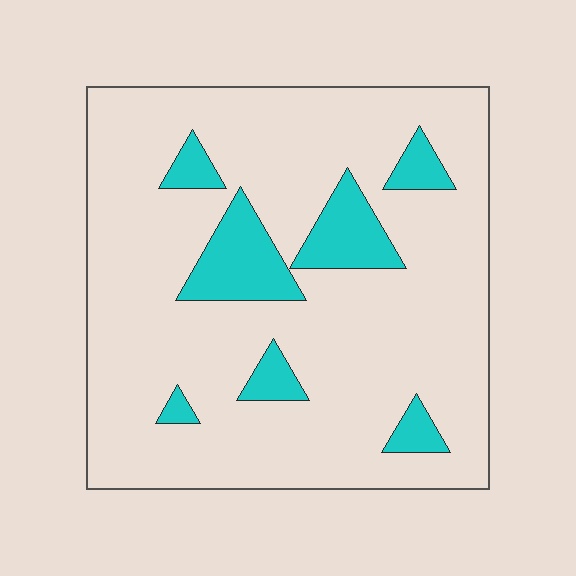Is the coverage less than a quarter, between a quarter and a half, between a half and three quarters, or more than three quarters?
Less than a quarter.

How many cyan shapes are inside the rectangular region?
7.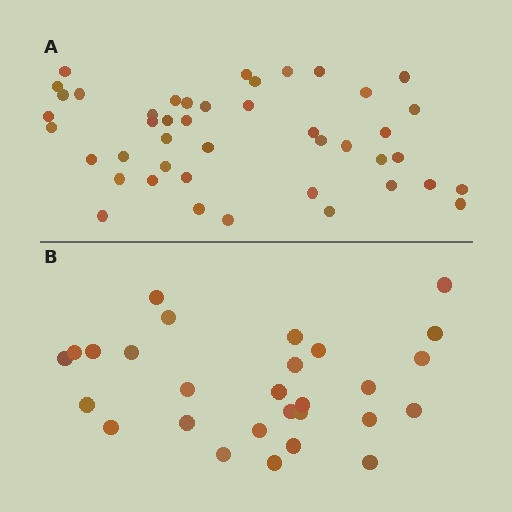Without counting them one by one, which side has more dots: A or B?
Region A (the top region) has more dots.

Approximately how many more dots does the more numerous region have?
Region A has approximately 15 more dots than region B.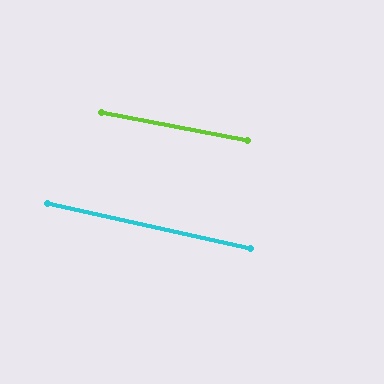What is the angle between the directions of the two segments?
Approximately 1 degree.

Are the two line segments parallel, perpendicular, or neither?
Parallel — their directions differ by only 1.5°.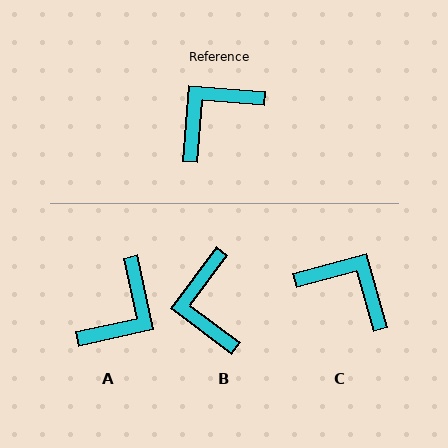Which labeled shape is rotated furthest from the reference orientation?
A, about 163 degrees away.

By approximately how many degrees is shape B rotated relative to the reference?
Approximately 58 degrees counter-clockwise.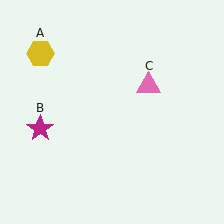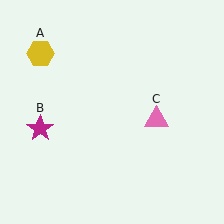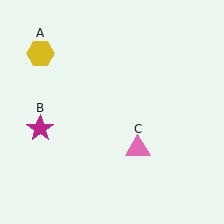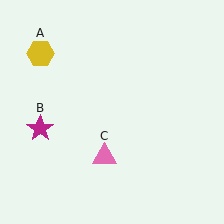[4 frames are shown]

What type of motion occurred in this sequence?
The pink triangle (object C) rotated clockwise around the center of the scene.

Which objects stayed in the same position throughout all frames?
Yellow hexagon (object A) and magenta star (object B) remained stationary.